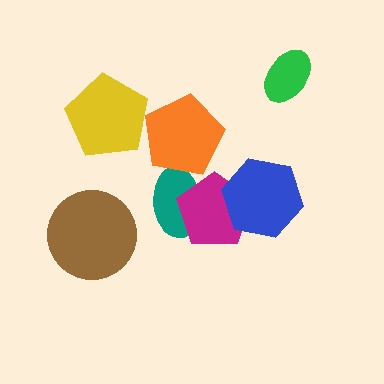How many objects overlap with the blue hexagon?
1 object overlaps with the blue hexagon.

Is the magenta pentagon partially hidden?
Yes, it is partially covered by another shape.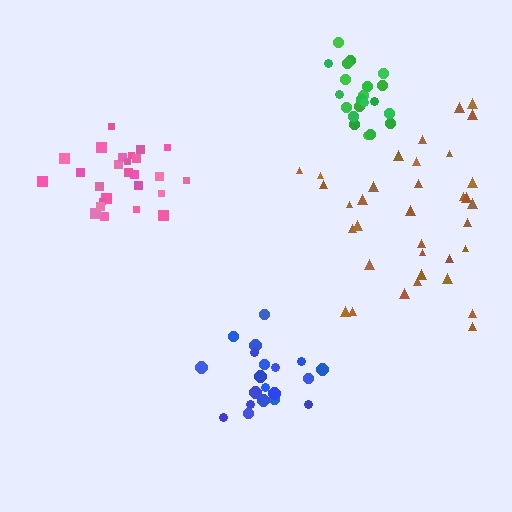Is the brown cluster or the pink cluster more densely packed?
Pink.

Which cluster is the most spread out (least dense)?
Brown.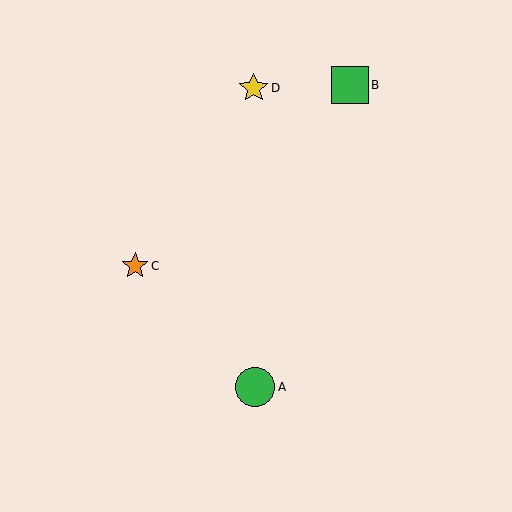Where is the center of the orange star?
The center of the orange star is at (135, 266).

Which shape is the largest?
The green circle (labeled A) is the largest.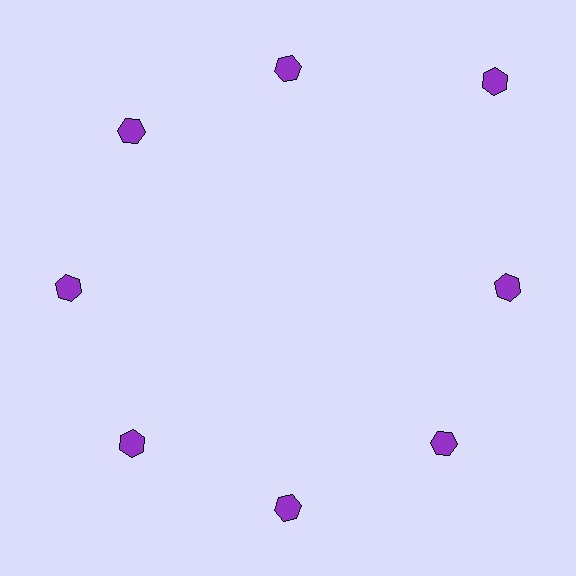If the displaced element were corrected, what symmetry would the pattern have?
It would have 8-fold rotational symmetry — the pattern would map onto itself every 45 degrees.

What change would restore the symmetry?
The symmetry would be restored by moving it inward, back onto the ring so that all 8 hexagons sit at equal angles and equal distance from the center.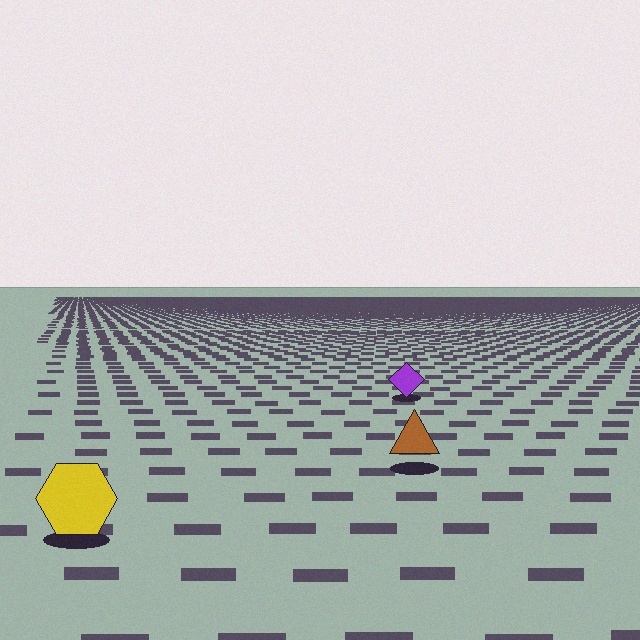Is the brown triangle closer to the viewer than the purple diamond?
Yes. The brown triangle is closer — you can tell from the texture gradient: the ground texture is coarser near it.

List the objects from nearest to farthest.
From nearest to farthest: the yellow hexagon, the brown triangle, the purple diamond.